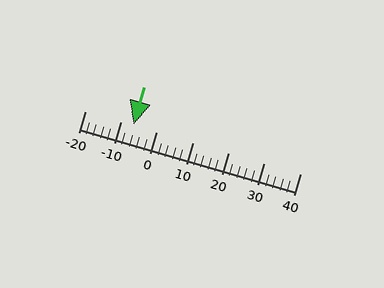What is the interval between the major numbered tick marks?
The major tick marks are spaced 10 units apart.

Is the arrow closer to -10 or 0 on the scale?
The arrow is closer to -10.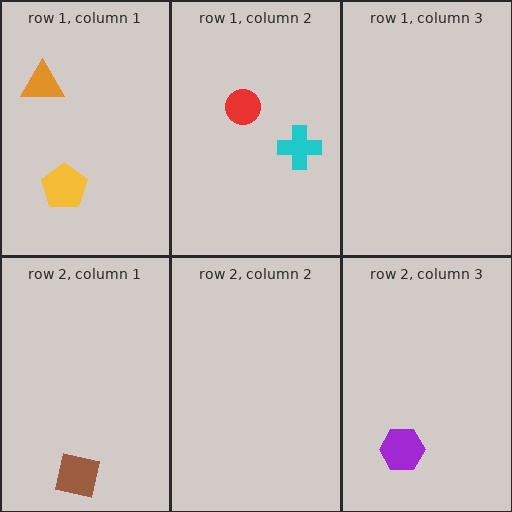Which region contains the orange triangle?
The row 1, column 1 region.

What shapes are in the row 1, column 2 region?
The cyan cross, the red circle.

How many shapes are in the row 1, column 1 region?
2.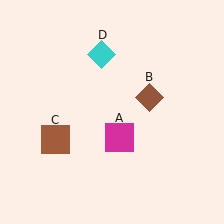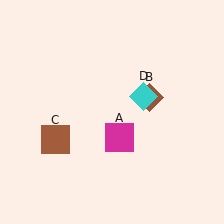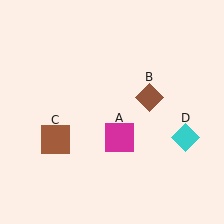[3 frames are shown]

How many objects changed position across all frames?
1 object changed position: cyan diamond (object D).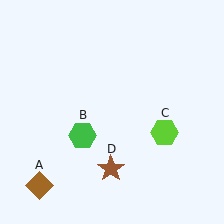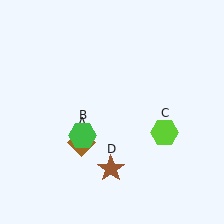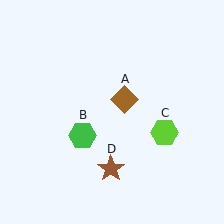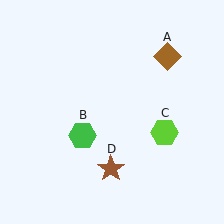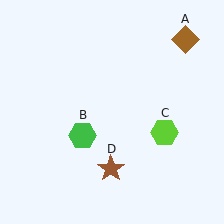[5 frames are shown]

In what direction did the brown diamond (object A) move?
The brown diamond (object A) moved up and to the right.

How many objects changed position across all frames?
1 object changed position: brown diamond (object A).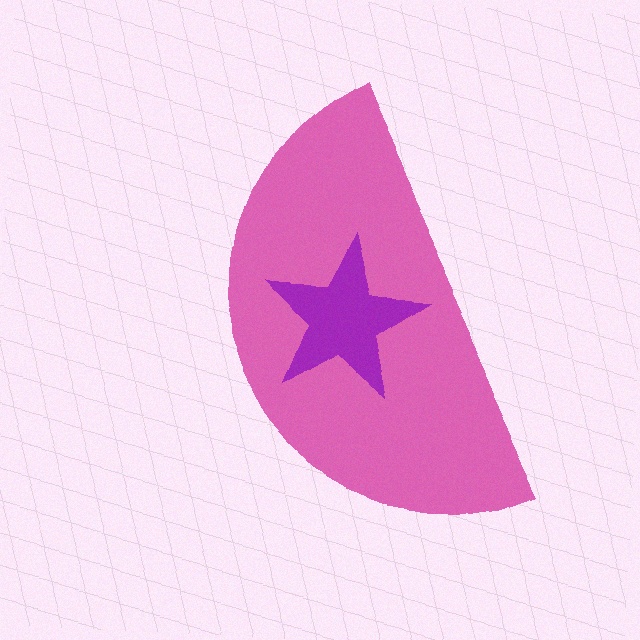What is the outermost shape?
The pink semicircle.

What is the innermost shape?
The purple star.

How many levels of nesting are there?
2.